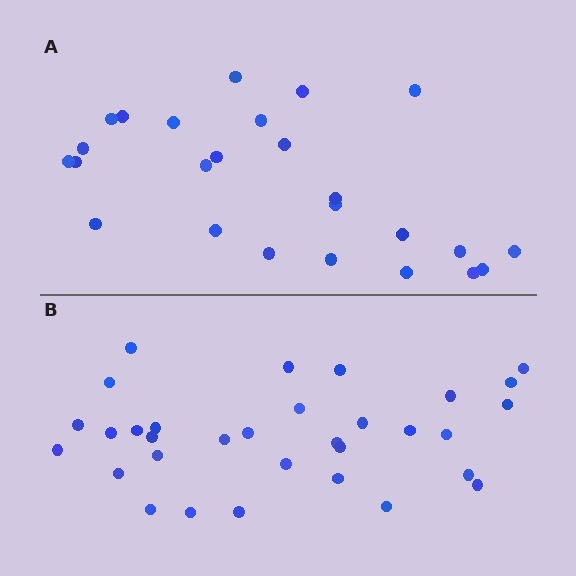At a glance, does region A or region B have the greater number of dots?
Region B (the bottom region) has more dots.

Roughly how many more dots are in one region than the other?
Region B has roughly 8 or so more dots than region A.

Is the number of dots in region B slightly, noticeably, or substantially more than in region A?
Region B has noticeably more, but not dramatically so. The ratio is roughly 1.3 to 1.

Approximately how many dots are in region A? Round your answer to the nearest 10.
About 20 dots. (The exact count is 25, which rounds to 20.)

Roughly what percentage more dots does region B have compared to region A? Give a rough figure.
About 30% more.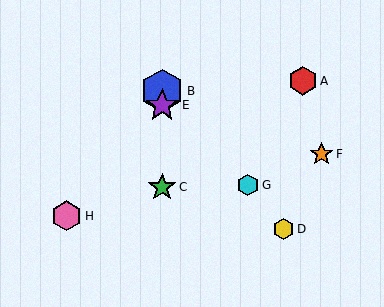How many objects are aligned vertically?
3 objects (B, C, E) are aligned vertically.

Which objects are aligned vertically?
Objects B, C, E are aligned vertically.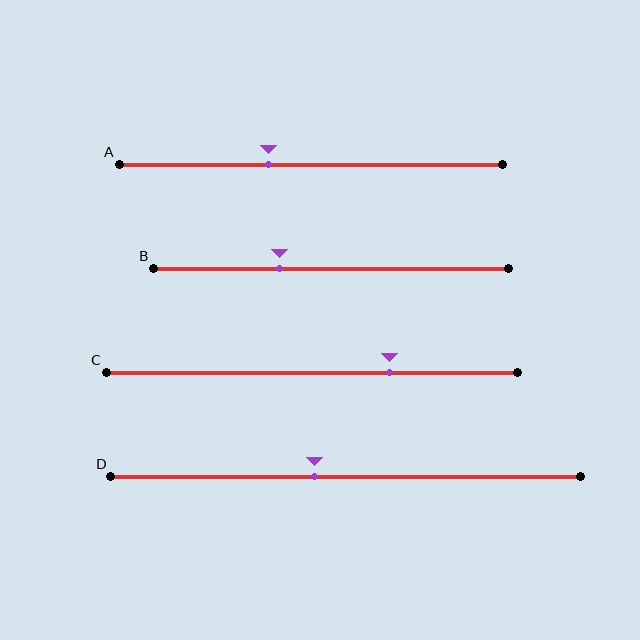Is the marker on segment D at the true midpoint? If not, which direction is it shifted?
No, the marker on segment D is shifted to the left by about 6% of the segment length.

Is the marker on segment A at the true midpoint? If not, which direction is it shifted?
No, the marker on segment A is shifted to the left by about 11% of the segment length.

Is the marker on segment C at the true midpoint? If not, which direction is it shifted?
No, the marker on segment C is shifted to the right by about 19% of the segment length.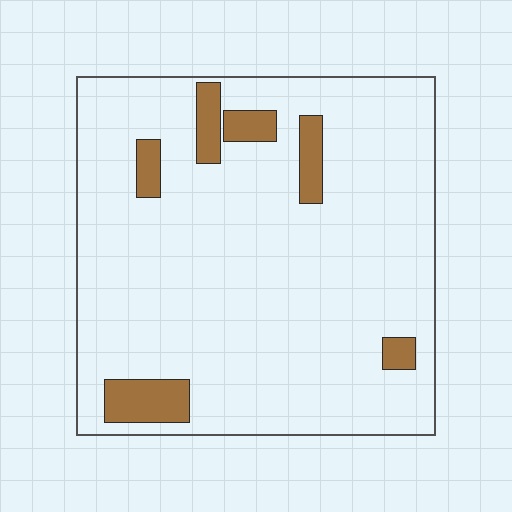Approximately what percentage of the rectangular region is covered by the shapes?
Approximately 10%.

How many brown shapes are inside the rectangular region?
6.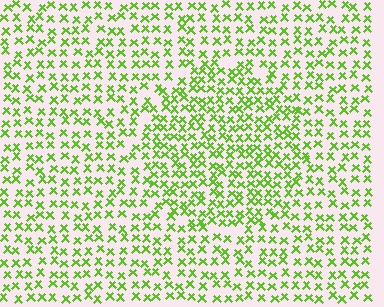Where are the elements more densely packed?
The elements are more densely packed inside the circle boundary.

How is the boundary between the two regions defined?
The boundary is defined by a change in element density (approximately 1.5x ratio). All elements are the same color, size, and shape.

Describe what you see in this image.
The image contains small lime elements arranged at two different densities. A circle-shaped region is visible where the elements are more densely packed than the surrounding area.